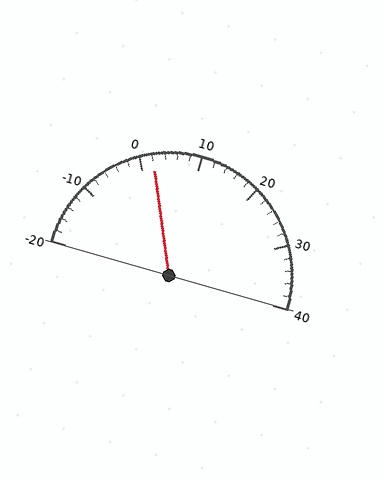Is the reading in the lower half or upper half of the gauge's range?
The reading is in the lower half of the range (-20 to 40).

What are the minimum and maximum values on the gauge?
The gauge ranges from -20 to 40.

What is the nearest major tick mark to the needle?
The nearest major tick mark is 0.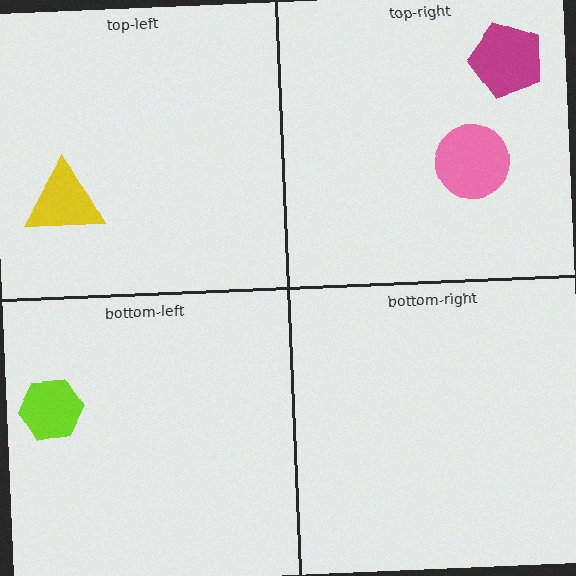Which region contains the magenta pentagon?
The top-right region.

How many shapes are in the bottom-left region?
1.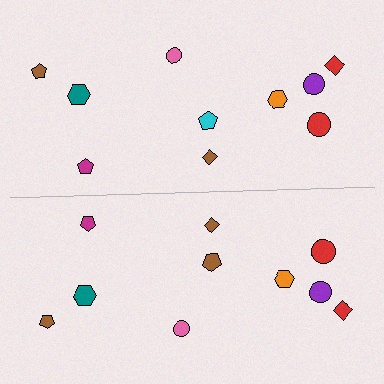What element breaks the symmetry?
The brown pentagon on the bottom side breaks the symmetry — its mirror counterpart is cyan.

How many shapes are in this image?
There are 20 shapes in this image.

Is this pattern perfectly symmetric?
No, the pattern is not perfectly symmetric. The brown pentagon on the bottom side breaks the symmetry — its mirror counterpart is cyan.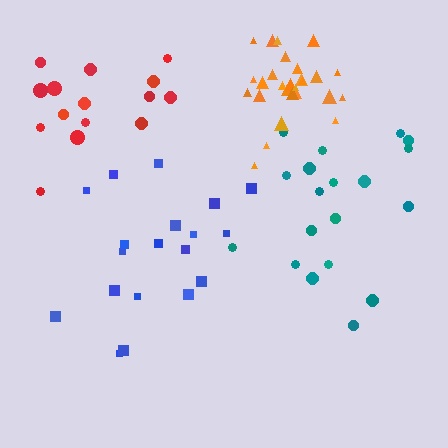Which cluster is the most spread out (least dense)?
Red.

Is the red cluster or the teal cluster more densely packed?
Teal.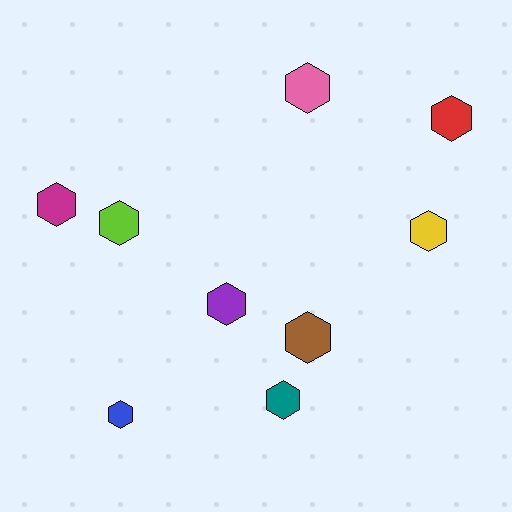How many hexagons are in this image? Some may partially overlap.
There are 9 hexagons.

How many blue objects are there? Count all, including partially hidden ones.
There is 1 blue object.